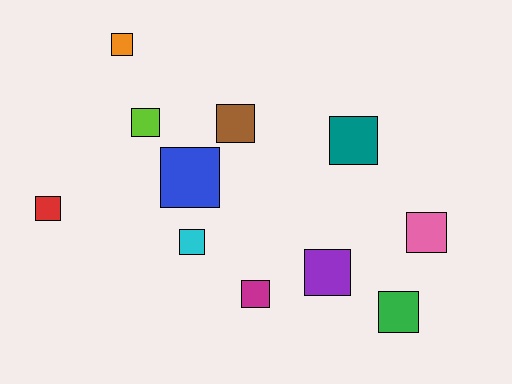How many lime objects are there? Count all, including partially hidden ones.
There is 1 lime object.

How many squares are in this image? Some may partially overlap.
There are 11 squares.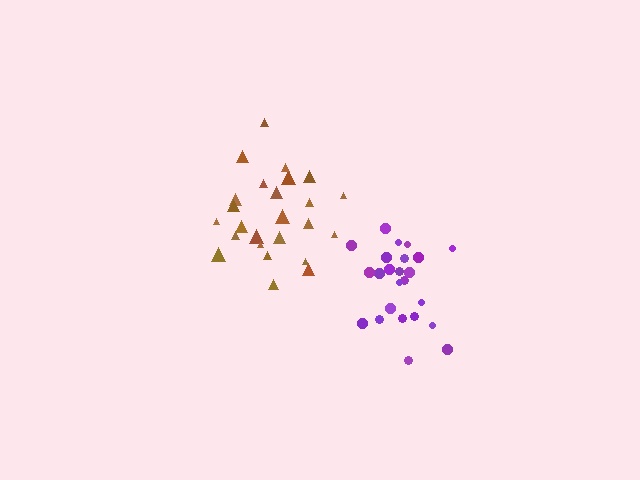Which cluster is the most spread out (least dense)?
Brown.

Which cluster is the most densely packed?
Purple.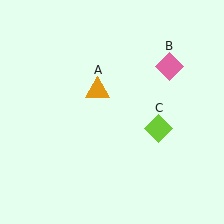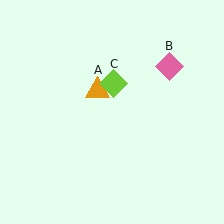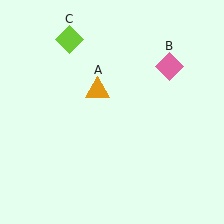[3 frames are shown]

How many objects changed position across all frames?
1 object changed position: lime diamond (object C).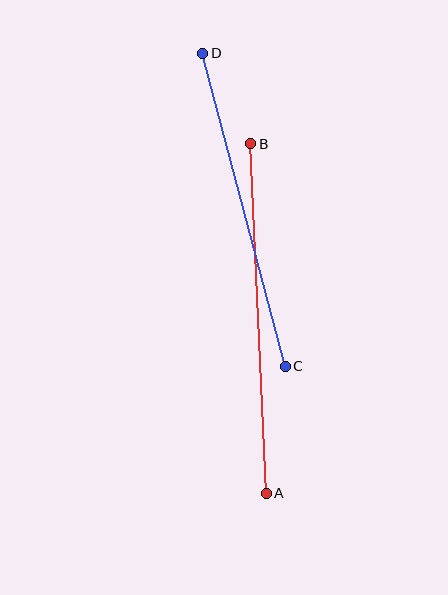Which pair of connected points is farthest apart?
Points A and B are farthest apart.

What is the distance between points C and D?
The distance is approximately 324 pixels.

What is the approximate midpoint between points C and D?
The midpoint is at approximately (244, 210) pixels.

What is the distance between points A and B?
The distance is approximately 350 pixels.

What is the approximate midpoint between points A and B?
The midpoint is at approximately (258, 318) pixels.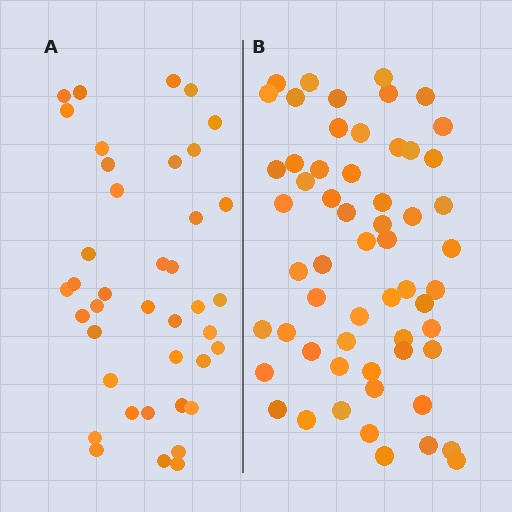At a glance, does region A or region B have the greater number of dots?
Region B (the right region) has more dots.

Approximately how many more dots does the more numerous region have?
Region B has approximately 20 more dots than region A.